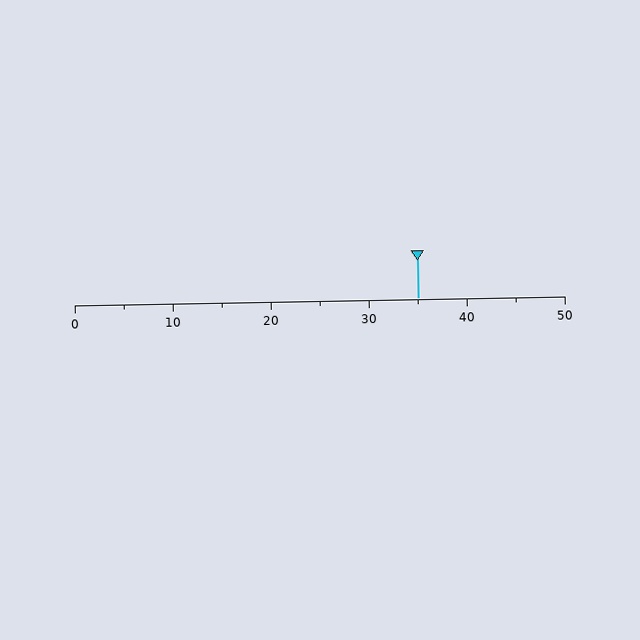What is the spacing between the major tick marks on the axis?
The major ticks are spaced 10 apart.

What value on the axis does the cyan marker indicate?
The marker indicates approximately 35.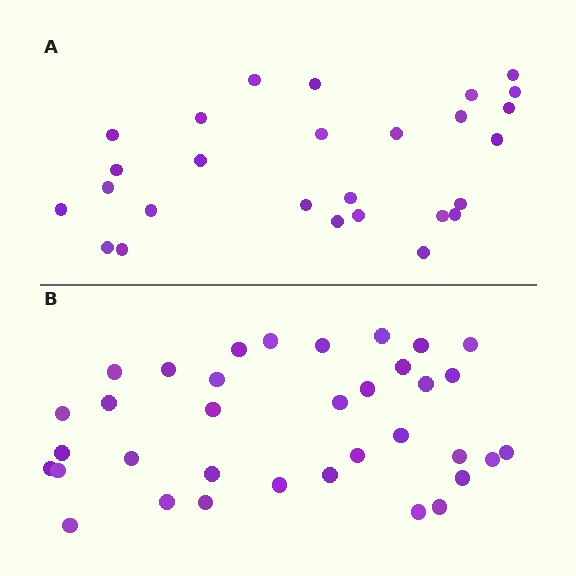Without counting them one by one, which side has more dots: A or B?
Region B (the bottom region) has more dots.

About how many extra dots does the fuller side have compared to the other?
Region B has roughly 8 or so more dots than region A.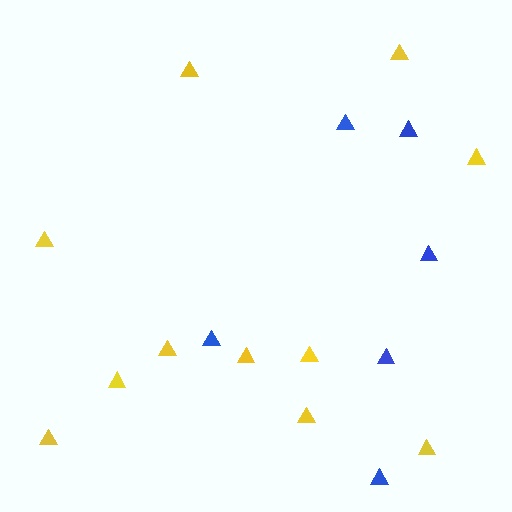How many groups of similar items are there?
There are 2 groups: one group of yellow triangles (11) and one group of blue triangles (6).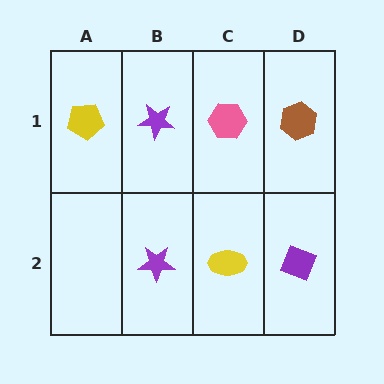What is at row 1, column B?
A purple star.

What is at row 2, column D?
A purple diamond.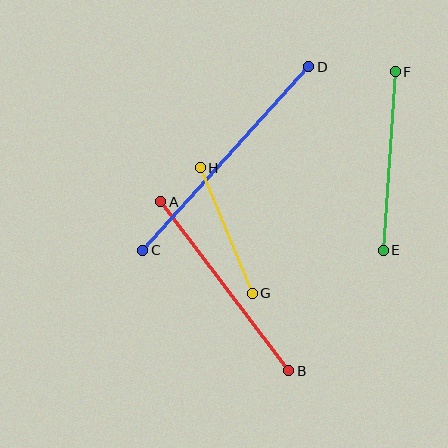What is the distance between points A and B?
The distance is approximately 212 pixels.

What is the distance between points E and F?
The distance is approximately 179 pixels.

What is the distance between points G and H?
The distance is approximately 136 pixels.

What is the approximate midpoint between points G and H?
The midpoint is at approximately (226, 230) pixels.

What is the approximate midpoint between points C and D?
The midpoint is at approximately (226, 159) pixels.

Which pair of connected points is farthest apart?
Points C and D are farthest apart.